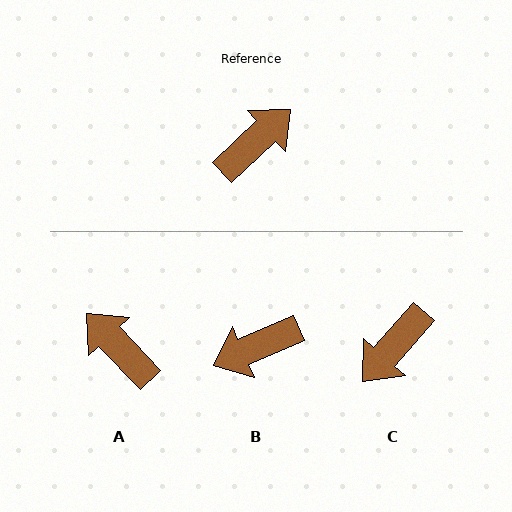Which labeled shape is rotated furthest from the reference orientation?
C, about 174 degrees away.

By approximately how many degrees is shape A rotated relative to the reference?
Approximately 91 degrees counter-clockwise.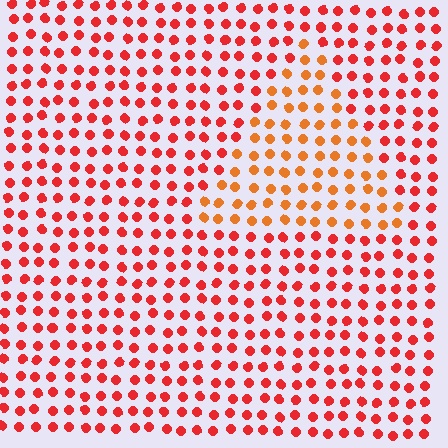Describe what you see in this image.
The image is filled with small red elements in a uniform arrangement. A triangle-shaped region is visible where the elements are tinted to a slightly different hue, forming a subtle color boundary.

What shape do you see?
I see a triangle.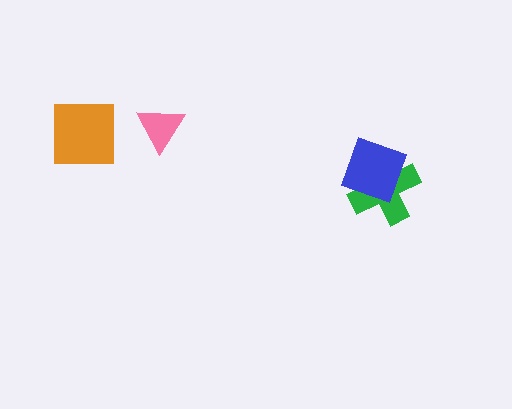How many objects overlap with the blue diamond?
1 object overlaps with the blue diamond.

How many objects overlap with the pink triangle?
0 objects overlap with the pink triangle.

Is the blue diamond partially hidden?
No, no other shape covers it.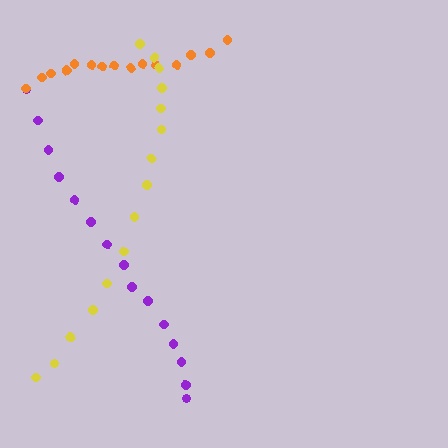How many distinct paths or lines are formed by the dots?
There are 3 distinct paths.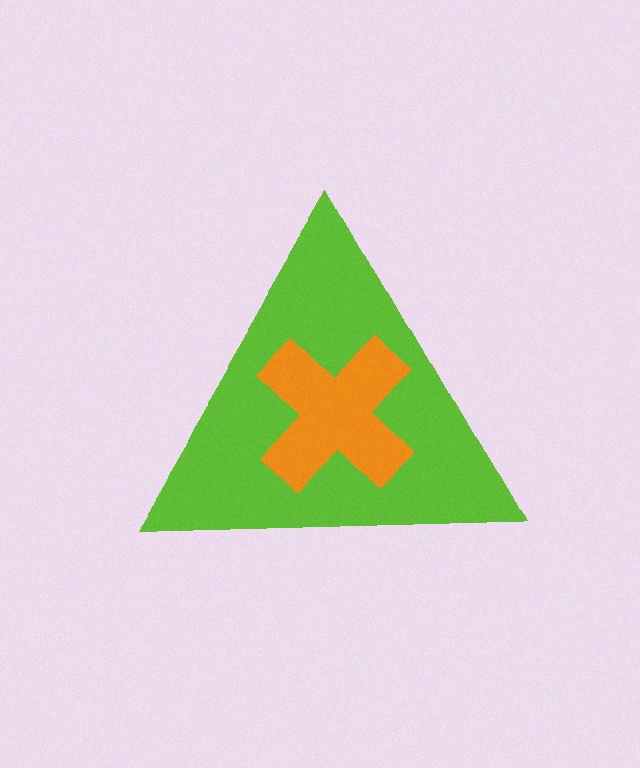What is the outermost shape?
The lime triangle.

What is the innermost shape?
The orange cross.